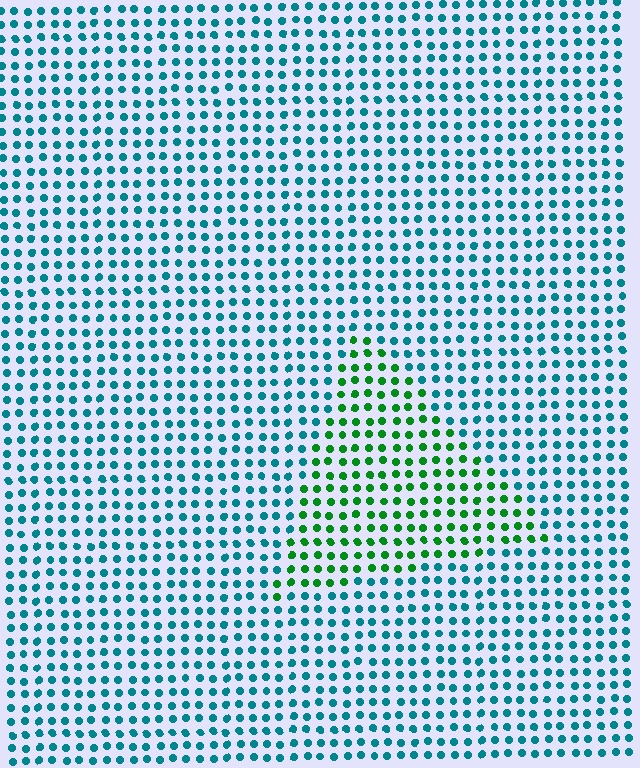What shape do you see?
I see a triangle.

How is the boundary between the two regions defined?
The boundary is defined purely by a slight shift in hue (about 52 degrees). Spacing, size, and orientation are identical on both sides.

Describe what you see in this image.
The image is filled with small teal elements in a uniform arrangement. A triangle-shaped region is visible where the elements are tinted to a slightly different hue, forming a subtle color boundary.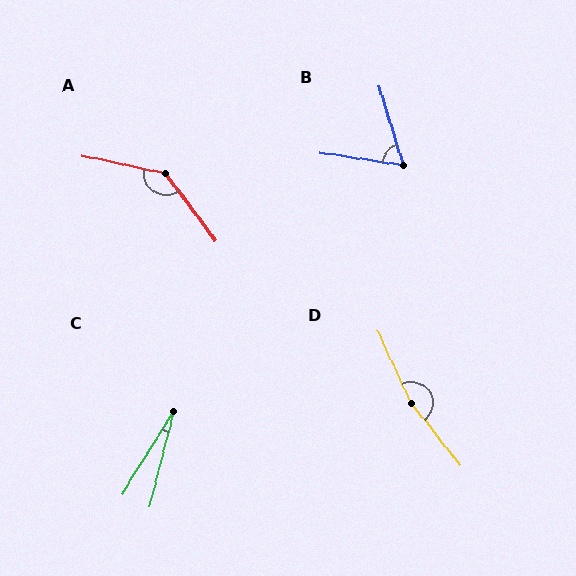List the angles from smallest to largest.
C (18°), B (65°), A (139°), D (166°).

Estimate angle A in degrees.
Approximately 139 degrees.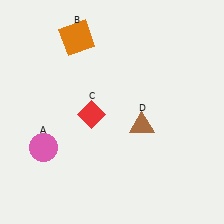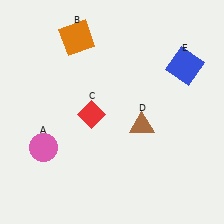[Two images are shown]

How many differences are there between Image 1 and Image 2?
There is 1 difference between the two images.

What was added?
A blue square (E) was added in Image 2.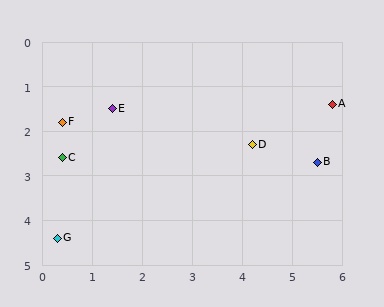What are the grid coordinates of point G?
Point G is at approximately (0.3, 4.4).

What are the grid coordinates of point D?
Point D is at approximately (4.2, 2.3).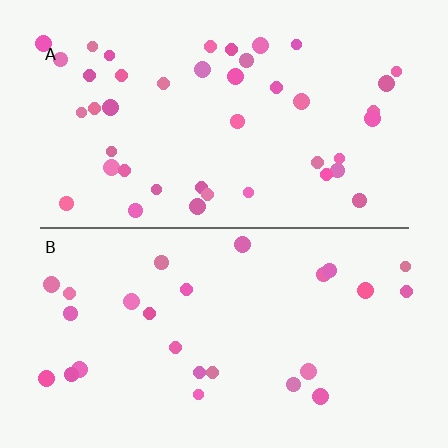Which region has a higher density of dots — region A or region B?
A (the top).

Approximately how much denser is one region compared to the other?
Approximately 1.6× — region A over region B.